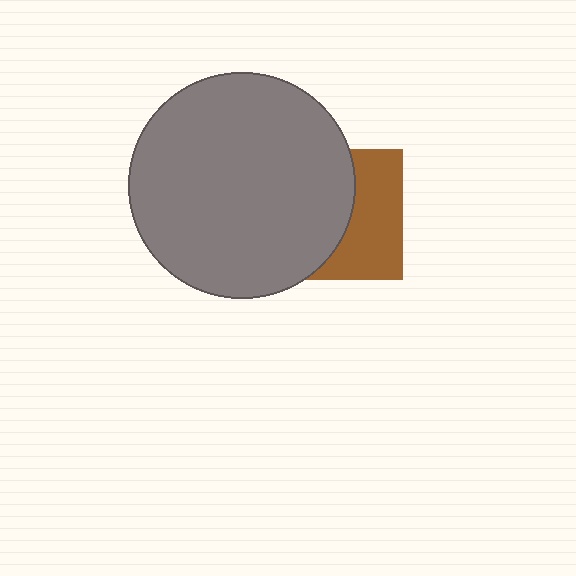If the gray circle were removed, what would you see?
You would see the complete brown square.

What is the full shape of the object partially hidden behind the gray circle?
The partially hidden object is a brown square.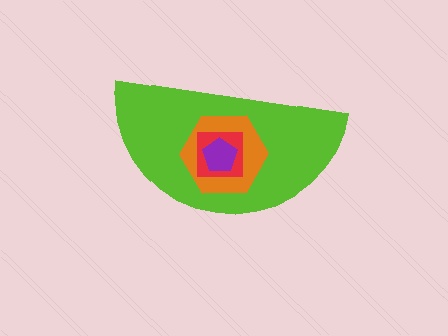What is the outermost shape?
The lime semicircle.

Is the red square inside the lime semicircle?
Yes.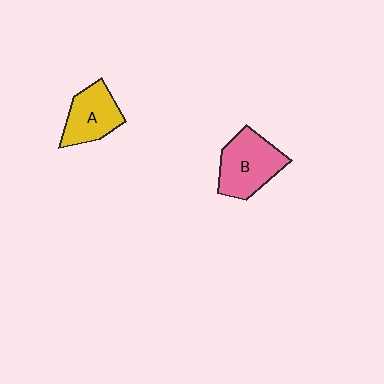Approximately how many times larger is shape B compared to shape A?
Approximately 1.2 times.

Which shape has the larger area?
Shape B (pink).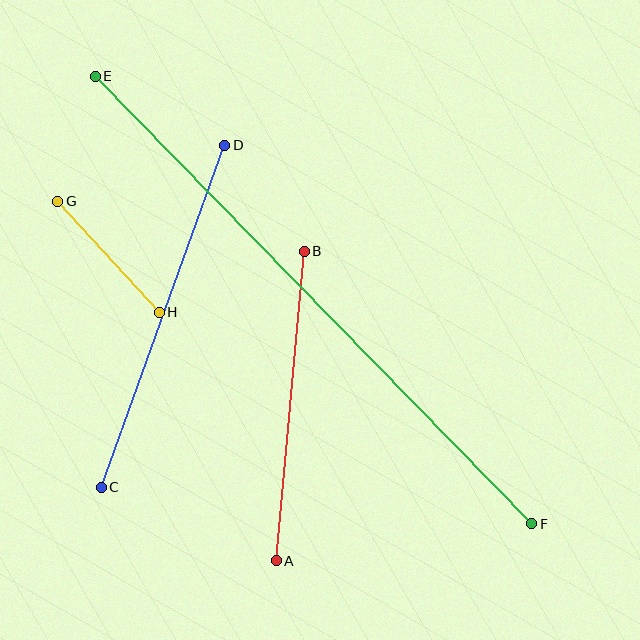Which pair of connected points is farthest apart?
Points E and F are farthest apart.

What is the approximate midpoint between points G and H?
The midpoint is at approximately (108, 257) pixels.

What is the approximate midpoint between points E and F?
The midpoint is at approximately (313, 300) pixels.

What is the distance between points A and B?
The distance is approximately 311 pixels.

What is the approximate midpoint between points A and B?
The midpoint is at approximately (290, 406) pixels.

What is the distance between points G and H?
The distance is approximately 150 pixels.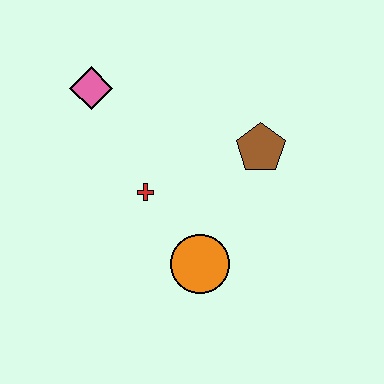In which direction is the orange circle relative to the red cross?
The orange circle is below the red cross.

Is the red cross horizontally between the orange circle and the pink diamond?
Yes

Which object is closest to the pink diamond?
The red cross is closest to the pink diamond.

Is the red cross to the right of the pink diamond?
Yes